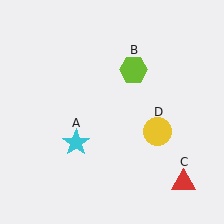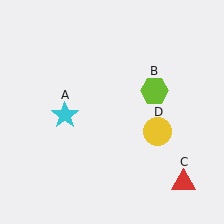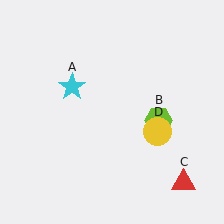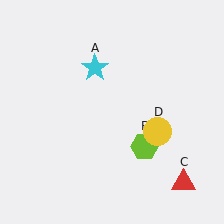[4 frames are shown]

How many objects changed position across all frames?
2 objects changed position: cyan star (object A), lime hexagon (object B).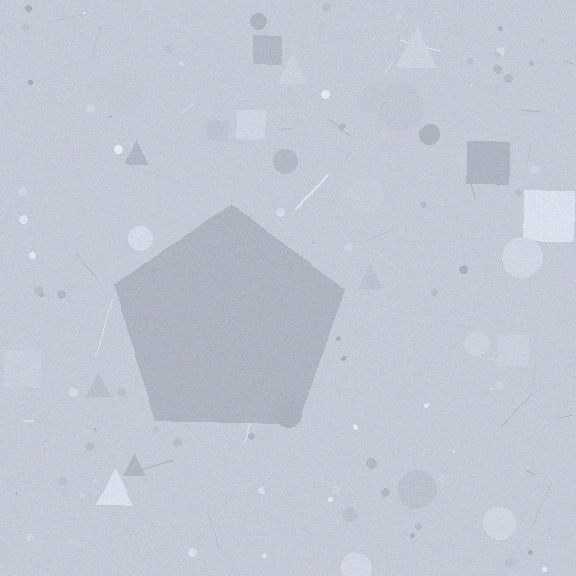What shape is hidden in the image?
A pentagon is hidden in the image.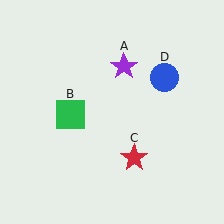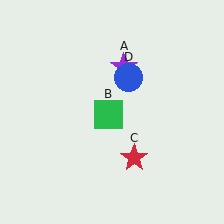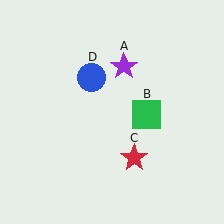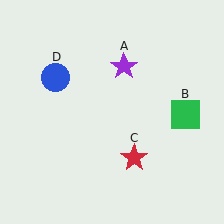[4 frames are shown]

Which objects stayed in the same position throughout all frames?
Purple star (object A) and red star (object C) remained stationary.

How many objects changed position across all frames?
2 objects changed position: green square (object B), blue circle (object D).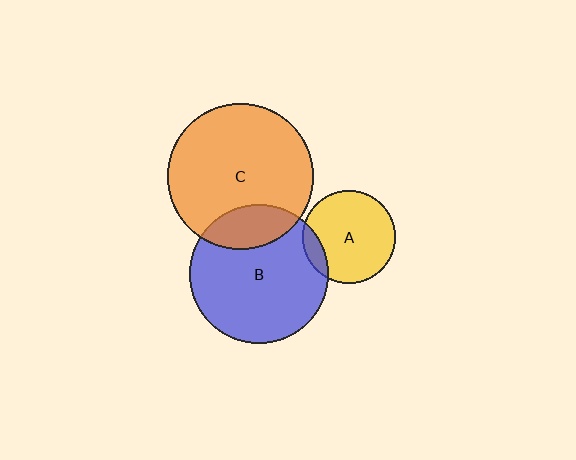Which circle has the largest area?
Circle C (orange).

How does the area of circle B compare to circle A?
Approximately 2.2 times.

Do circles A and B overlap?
Yes.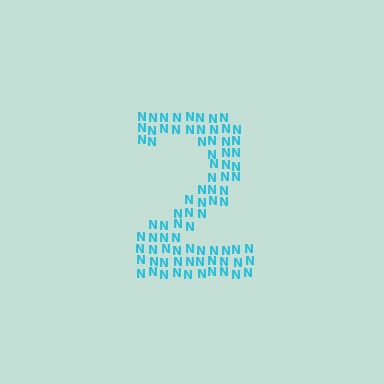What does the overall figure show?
The overall figure shows the digit 2.